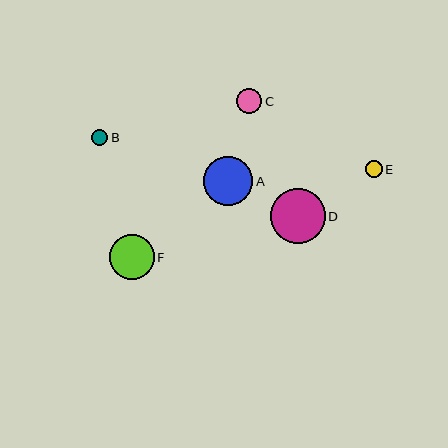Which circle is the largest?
Circle D is the largest with a size of approximately 54 pixels.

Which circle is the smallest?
Circle B is the smallest with a size of approximately 16 pixels.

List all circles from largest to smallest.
From largest to smallest: D, A, F, C, E, B.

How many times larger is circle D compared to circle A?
Circle D is approximately 1.1 times the size of circle A.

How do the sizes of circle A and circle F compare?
Circle A and circle F are approximately the same size.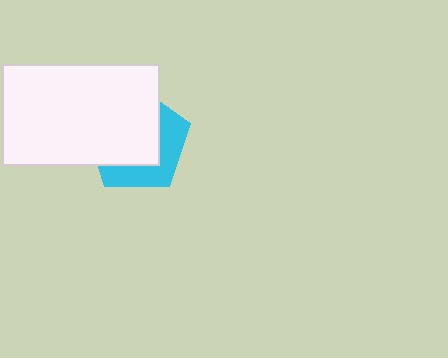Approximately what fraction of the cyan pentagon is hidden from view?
Roughly 61% of the cyan pentagon is hidden behind the white rectangle.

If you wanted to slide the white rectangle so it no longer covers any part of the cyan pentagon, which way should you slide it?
Slide it toward the upper-left — that is the most direct way to separate the two shapes.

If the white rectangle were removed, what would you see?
You would see the complete cyan pentagon.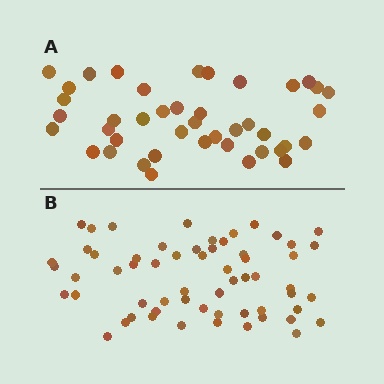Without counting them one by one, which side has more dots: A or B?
Region B (the bottom region) has more dots.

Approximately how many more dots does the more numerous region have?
Region B has approximately 20 more dots than region A.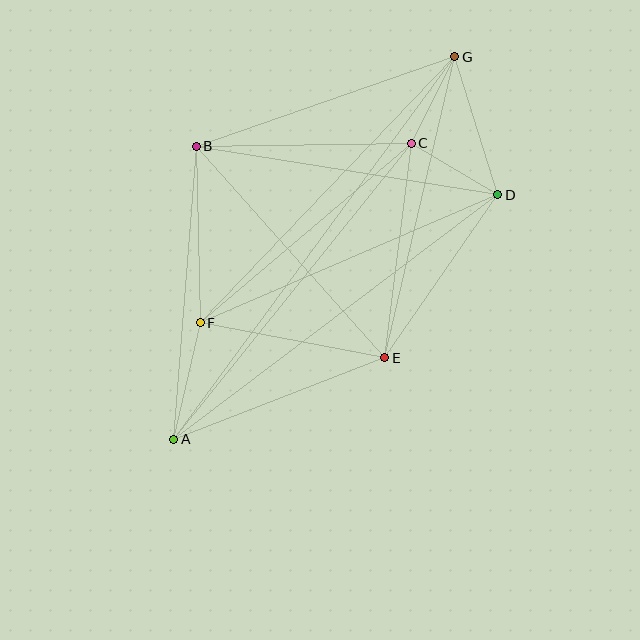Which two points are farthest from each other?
Points A and G are farthest from each other.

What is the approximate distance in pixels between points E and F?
The distance between E and F is approximately 187 pixels.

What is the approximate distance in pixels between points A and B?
The distance between A and B is approximately 294 pixels.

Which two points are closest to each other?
Points C and G are closest to each other.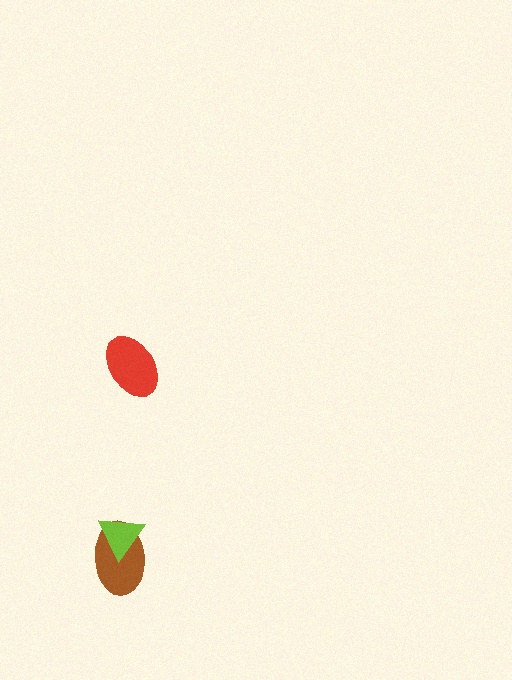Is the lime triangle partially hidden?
No, no other shape covers it.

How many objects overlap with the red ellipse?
0 objects overlap with the red ellipse.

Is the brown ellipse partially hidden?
Yes, it is partially covered by another shape.